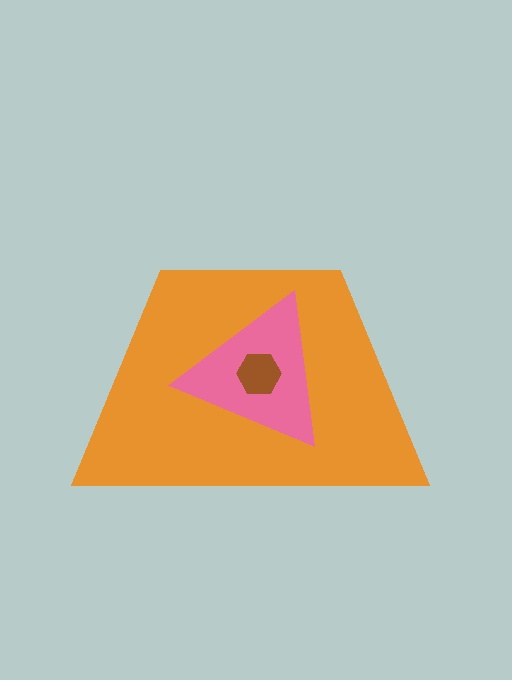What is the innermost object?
The brown hexagon.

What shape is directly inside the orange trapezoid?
The pink triangle.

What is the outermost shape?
The orange trapezoid.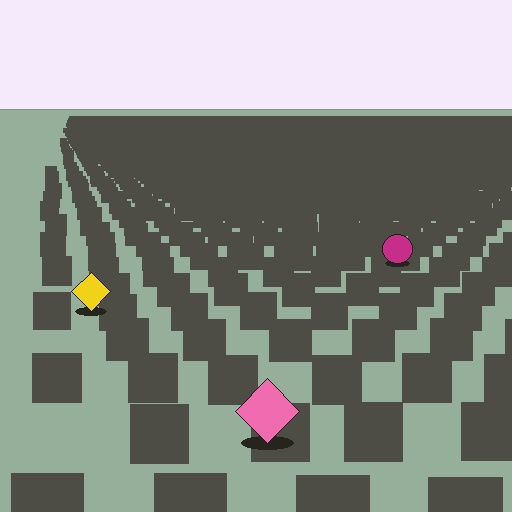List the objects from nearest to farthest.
From nearest to farthest: the pink diamond, the yellow diamond, the magenta circle.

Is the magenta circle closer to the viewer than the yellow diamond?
No. The yellow diamond is closer — you can tell from the texture gradient: the ground texture is coarser near it.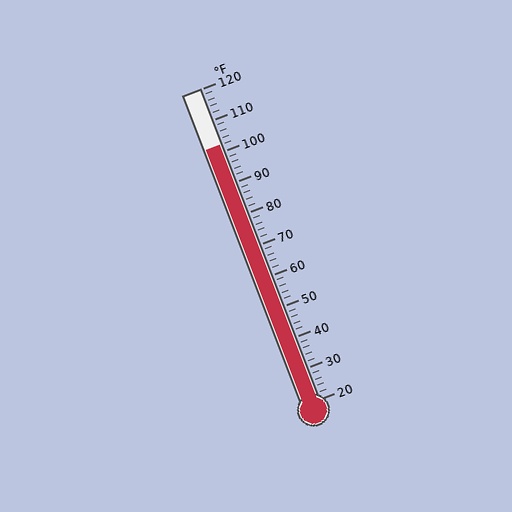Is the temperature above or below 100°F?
The temperature is above 100°F.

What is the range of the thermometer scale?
The thermometer scale ranges from 20°F to 120°F.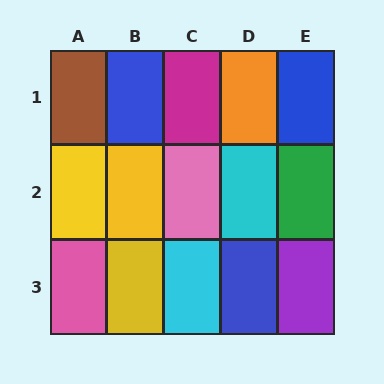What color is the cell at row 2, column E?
Green.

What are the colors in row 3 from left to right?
Pink, yellow, cyan, blue, purple.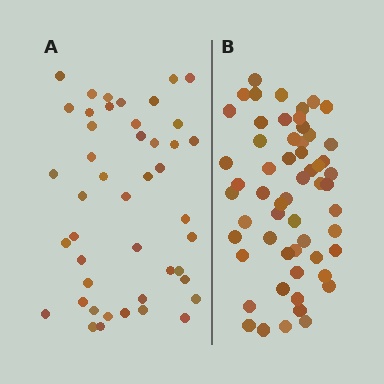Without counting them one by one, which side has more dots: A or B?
Region B (the right region) has more dots.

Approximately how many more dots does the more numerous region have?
Region B has roughly 12 or so more dots than region A.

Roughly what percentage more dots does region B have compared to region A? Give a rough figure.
About 25% more.